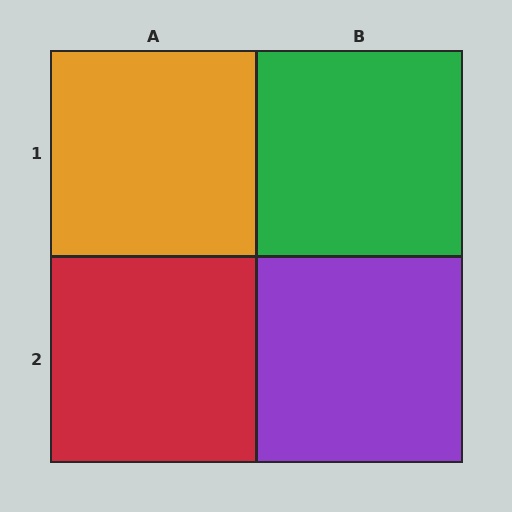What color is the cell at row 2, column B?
Purple.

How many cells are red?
1 cell is red.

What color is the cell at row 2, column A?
Red.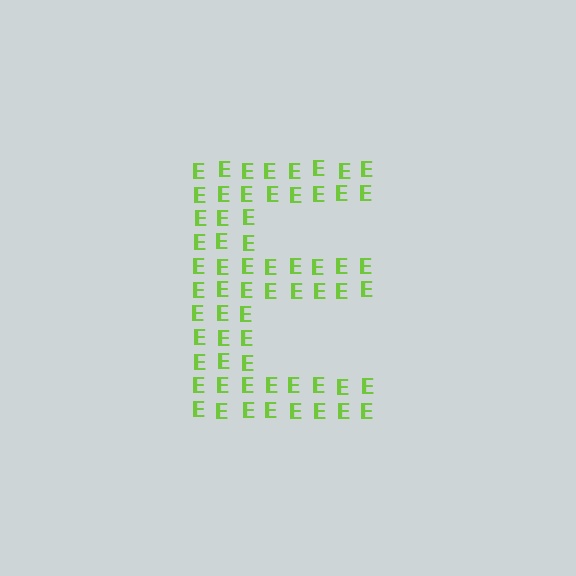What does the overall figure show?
The overall figure shows the letter E.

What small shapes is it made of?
It is made of small letter E's.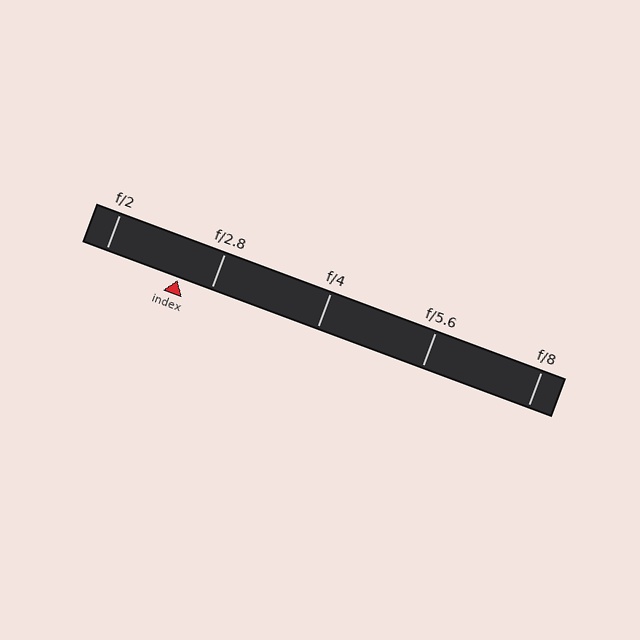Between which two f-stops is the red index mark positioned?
The index mark is between f/2 and f/2.8.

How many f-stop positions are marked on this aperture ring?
There are 5 f-stop positions marked.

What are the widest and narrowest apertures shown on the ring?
The widest aperture shown is f/2 and the narrowest is f/8.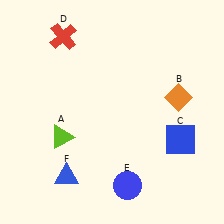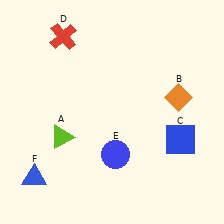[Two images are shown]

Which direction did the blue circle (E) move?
The blue circle (E) moved up.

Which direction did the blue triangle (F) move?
The blue triangle (F) moved left.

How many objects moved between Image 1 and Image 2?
2 objects moved between the two images.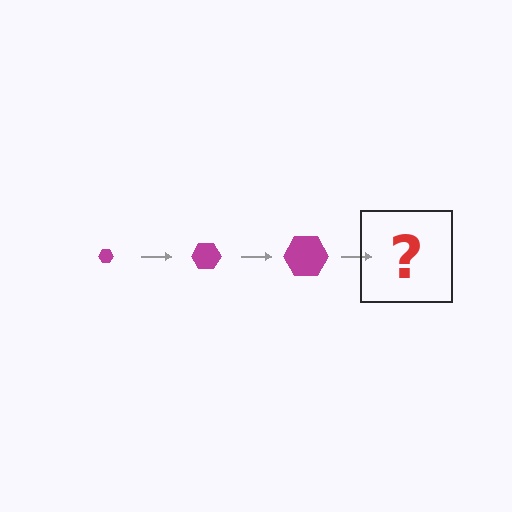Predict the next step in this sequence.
The next step is a magenta hexagon, larger than the previous one.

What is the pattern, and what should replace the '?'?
The pattern is that the hexagon gets progressively larger each step. The '?' should be a magenta hexagon, larger than the previous one.